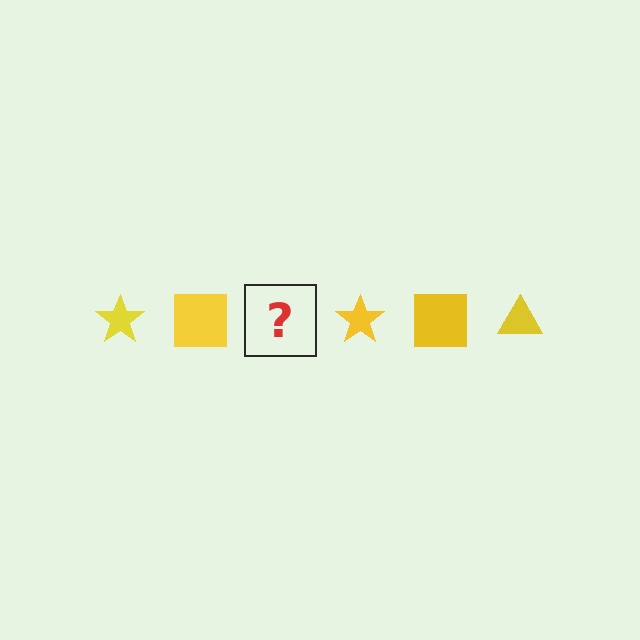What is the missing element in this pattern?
The missing element is a yellow triangle.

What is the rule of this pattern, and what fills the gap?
The rule is that the pattern cycles through star, square, triangle shapes in yellow. The gap should be filled with a yellow triangle.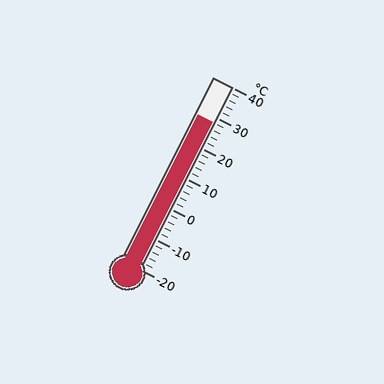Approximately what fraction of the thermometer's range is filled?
The thermometer is filled to approximately 80% of its range.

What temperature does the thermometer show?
The thermometer shows approximately 28°C.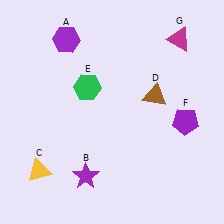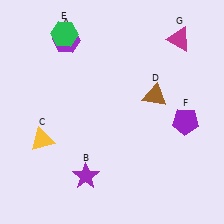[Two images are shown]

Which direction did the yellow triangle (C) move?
The yellow triangle (C) moved up.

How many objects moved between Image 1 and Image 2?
2 objects moved between the two images.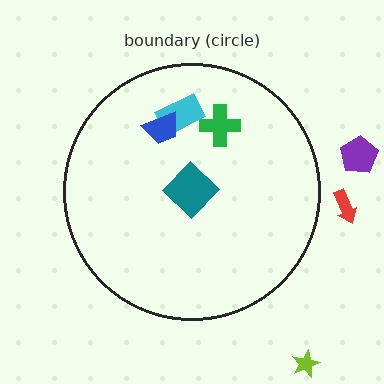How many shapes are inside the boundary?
4 inside, 3 outside.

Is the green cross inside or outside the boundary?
Inside.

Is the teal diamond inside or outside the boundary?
Inside.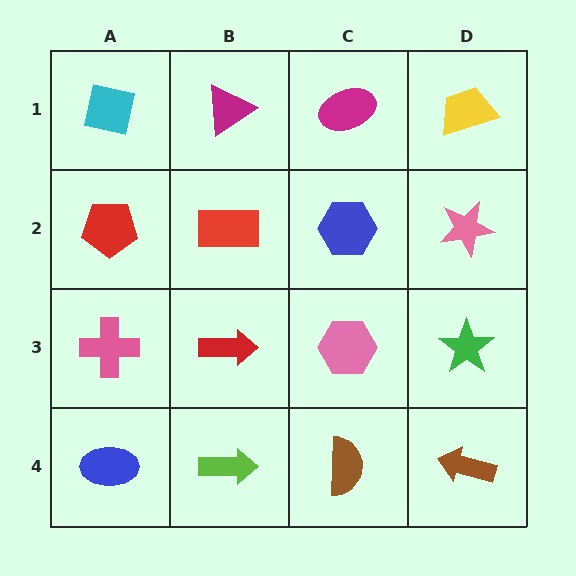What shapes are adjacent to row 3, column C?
A blue hexagon (row 2, column C), a brown semicircle (row 4, column C), a red arrow (row 3, column B), a green star (row 3, column D).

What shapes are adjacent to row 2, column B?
A magenta triangle (row 1, column B), a red arrow (row 3, column B), a red pentagon (row 2, column A), a blue hexagon (row 2, column C).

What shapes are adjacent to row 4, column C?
A pink hexagon (row 3, column C), a lime arrow (row 4, column B), a brown arrow (row 4, column D).